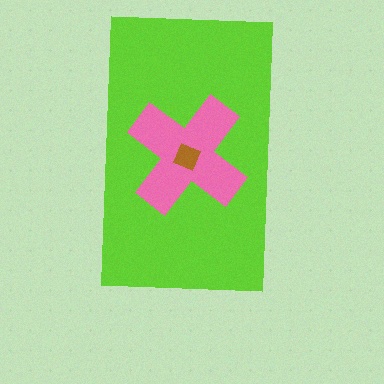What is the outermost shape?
The lime rectangle.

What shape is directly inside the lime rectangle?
The pink cross.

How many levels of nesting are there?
3.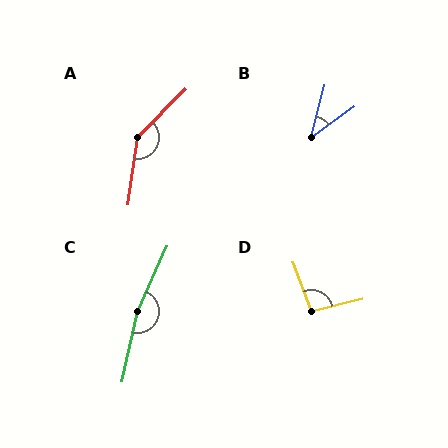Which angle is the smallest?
B, at approximately 40 degrees.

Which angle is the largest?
C, at approximately 168 degrees.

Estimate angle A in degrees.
Approximately 143 degrees.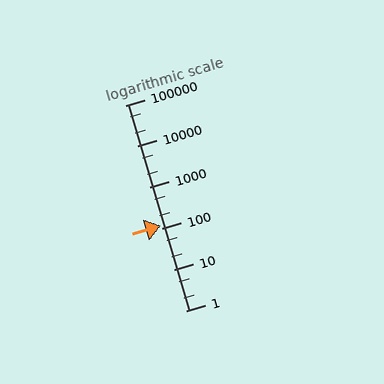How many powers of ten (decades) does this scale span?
The scale spans 5 decades, from 1 to 100000.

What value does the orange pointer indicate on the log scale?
The pointer indicates approximately 120.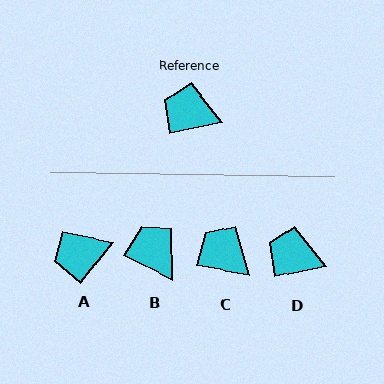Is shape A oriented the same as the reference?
No, it is off by about 40 degrees.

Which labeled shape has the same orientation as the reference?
D.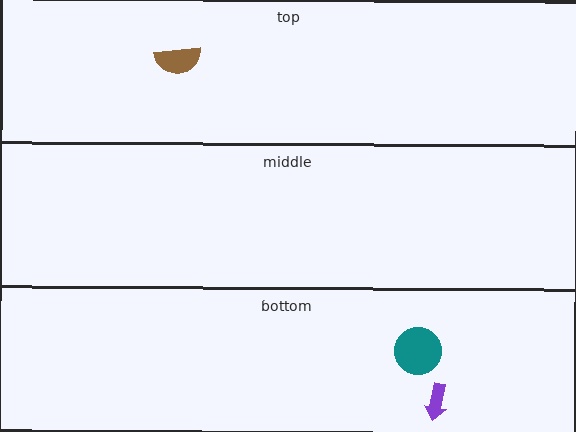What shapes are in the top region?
The brown semicircle.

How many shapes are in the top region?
1.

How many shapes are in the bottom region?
2.